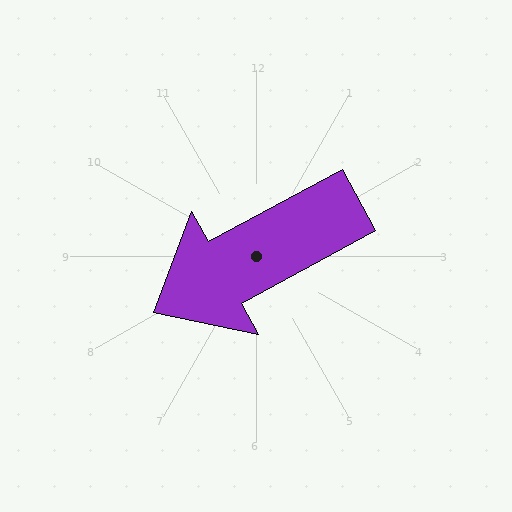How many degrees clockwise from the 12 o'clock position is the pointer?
Approximately 241 degrees.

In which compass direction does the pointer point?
Southwest.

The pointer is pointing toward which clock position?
Roughly 8 o'clock.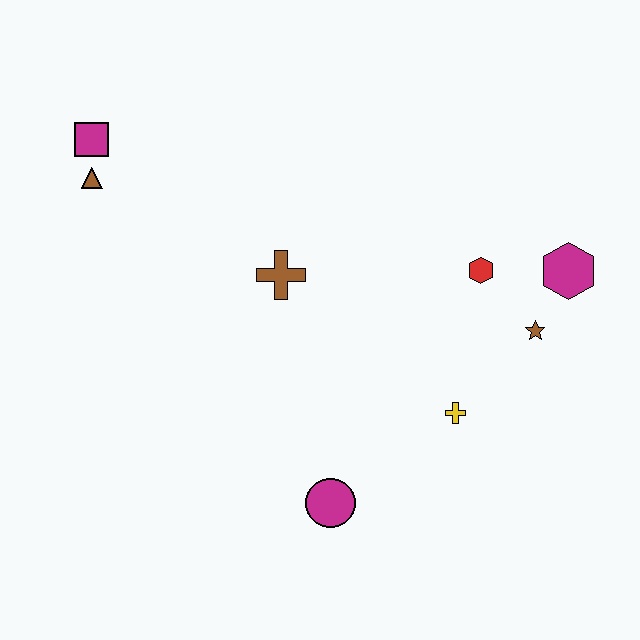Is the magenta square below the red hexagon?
No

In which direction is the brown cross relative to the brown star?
The brown cross is to the left of the brown star.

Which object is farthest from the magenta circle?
The magenta square is farthest from the magenta circle.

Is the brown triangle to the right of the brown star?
No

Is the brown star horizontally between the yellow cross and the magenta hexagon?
Yes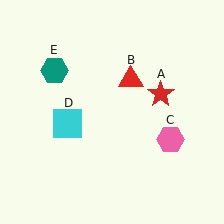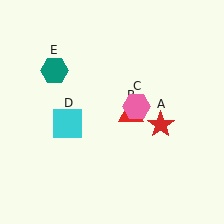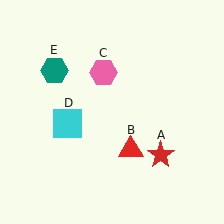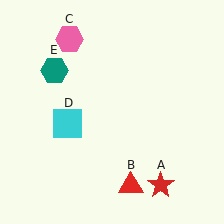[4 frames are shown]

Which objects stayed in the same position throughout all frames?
Cyan square (object D) and teal hexagon (object E) remained stationary.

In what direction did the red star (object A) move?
The red star (object A) moved down.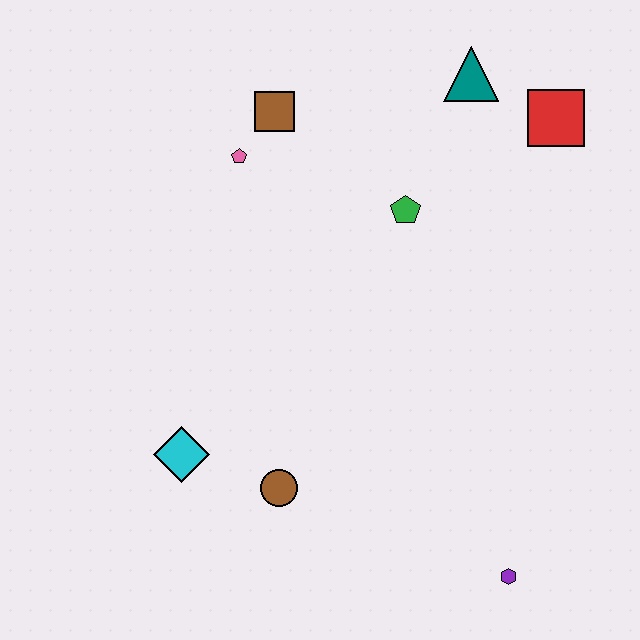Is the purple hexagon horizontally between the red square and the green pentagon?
Yes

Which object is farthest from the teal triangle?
The purple hexagon is farthest from the teal triangle.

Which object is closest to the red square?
The teal triangle is closest to the red square.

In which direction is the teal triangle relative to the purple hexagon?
The teal triangle is above the purple hexagon.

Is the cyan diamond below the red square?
Yes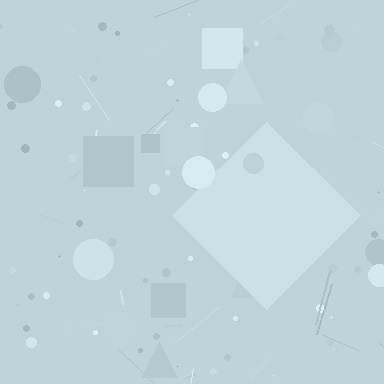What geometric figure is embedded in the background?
A diamond is embedded in the background.